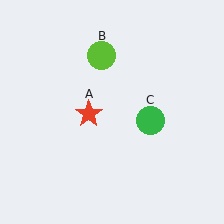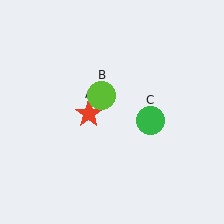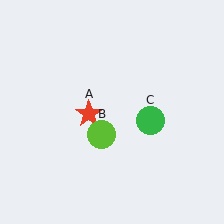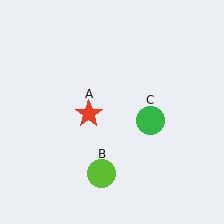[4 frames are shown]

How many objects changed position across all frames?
1 object changed position: lime circle (object B).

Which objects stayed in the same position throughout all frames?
Red star (object A) and green circle (object C) remained stationary.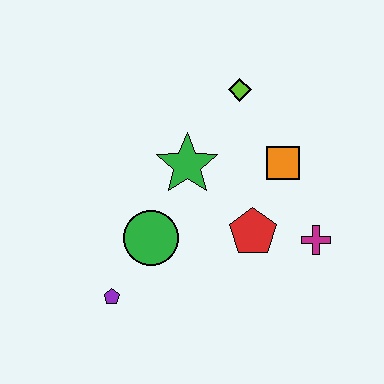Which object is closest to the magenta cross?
The red pentagon is closest to the magenta cross.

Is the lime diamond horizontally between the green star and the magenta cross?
Yes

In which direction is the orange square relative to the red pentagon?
The orange square is above the red pentagon.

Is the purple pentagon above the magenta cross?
No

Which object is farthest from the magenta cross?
The purple pentagon is farthest from the magenta cross.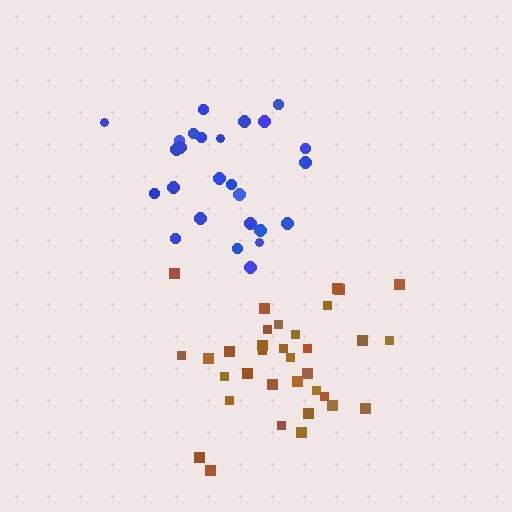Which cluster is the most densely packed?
Brown.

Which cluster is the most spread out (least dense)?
Blue.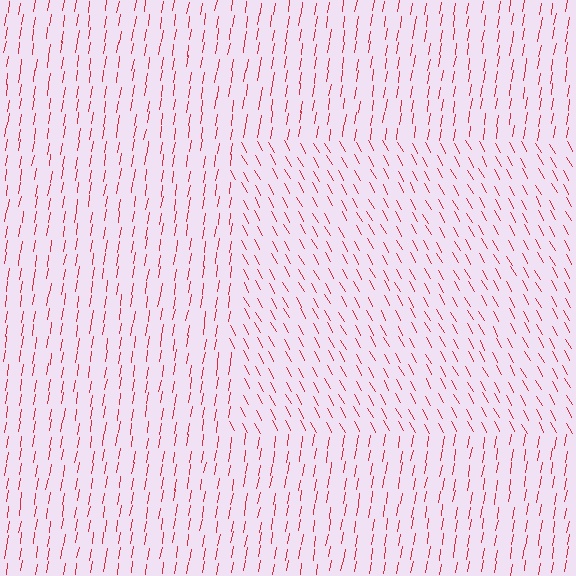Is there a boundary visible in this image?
Yes, there is a texture boundary formed by a change in line orientation.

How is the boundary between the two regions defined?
The boundary is defined purely by a change in line orientation (approximately 38 degrees difference). All lines are the same color and thickness.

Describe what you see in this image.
The image is filled with small red line segments. A rectangle region in the image has lines oriented differently from the surrounding lines, creating a visible texture boundary.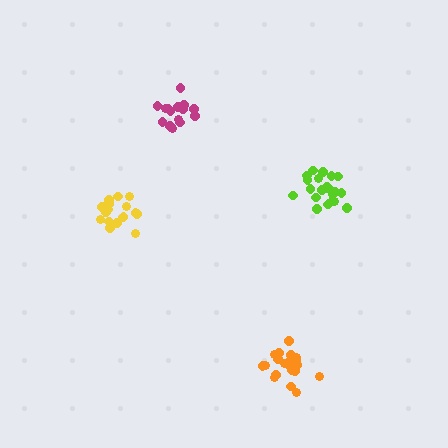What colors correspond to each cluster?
The clusters are colored: magenta, orange, yellow, lime.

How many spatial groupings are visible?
There are 4 spatial groupings.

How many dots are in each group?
Group 1: 15 dots, Group 2: 20 dots, Group 3: 17 dots, Group 4: 21 dots (73 total).